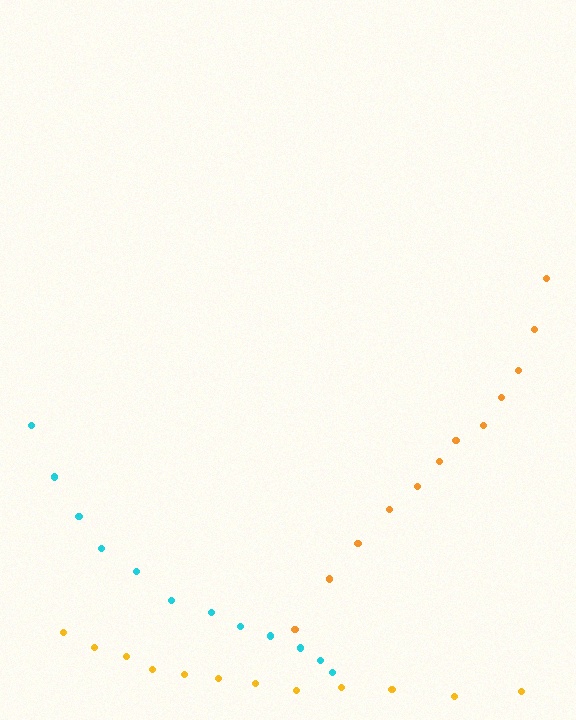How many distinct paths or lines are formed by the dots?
There are 3 distinct paths.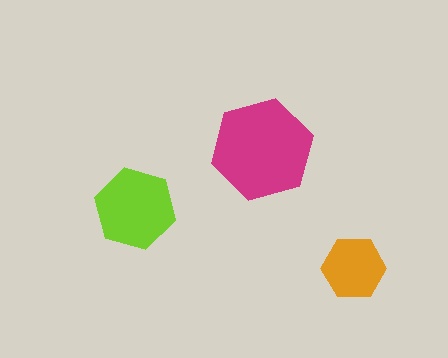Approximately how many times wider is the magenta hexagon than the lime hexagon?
About 1.5 times wider.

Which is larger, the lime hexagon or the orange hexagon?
The lime one.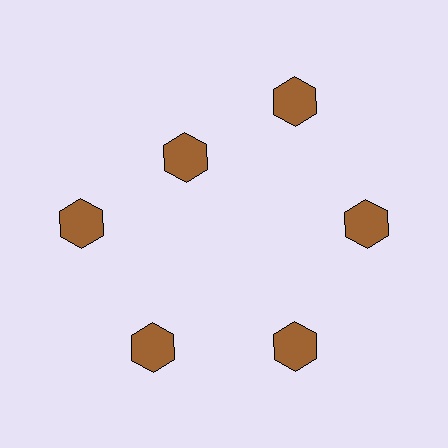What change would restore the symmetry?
The symmetry would be restored by moving it outward, back onto the ring so that all 6 hexagons sit at equal angles and equal distance from the center.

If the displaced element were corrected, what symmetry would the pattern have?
It would have 6-fold rotational symmetry — the pattern would map onto itself every 60 degrees.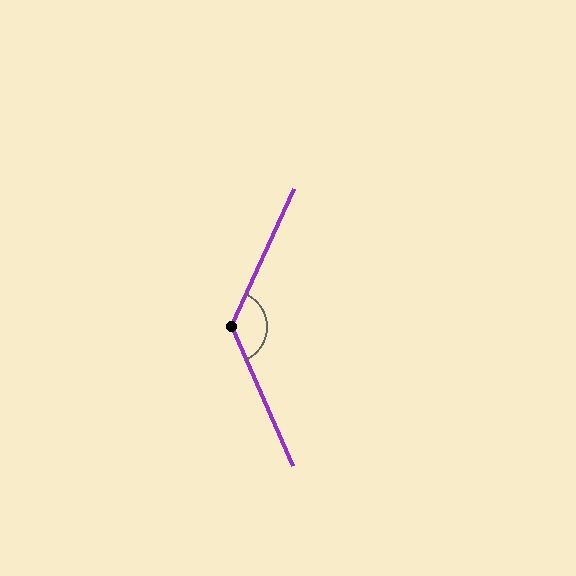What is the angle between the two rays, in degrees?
Approximately 132 degrees.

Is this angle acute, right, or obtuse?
It is obtuse.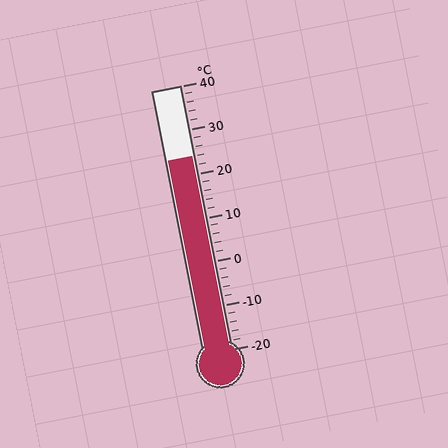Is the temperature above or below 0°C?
The temperature is above 0°C.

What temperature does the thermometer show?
The thermometer shows approximately 24°C.